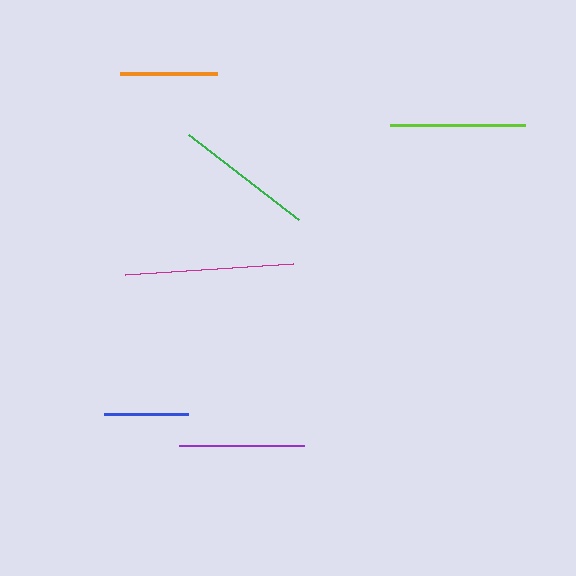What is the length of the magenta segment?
The magenta segment is approximately 168 pixels long.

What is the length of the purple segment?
The purple segment is approximately 125 pixels long.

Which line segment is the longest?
The magenta line is the longest at approximately 168 pixels.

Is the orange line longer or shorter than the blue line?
The orange line is longer than the blue line.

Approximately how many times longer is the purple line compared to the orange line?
The purple line is approximately 1.3 times the length of the orange line.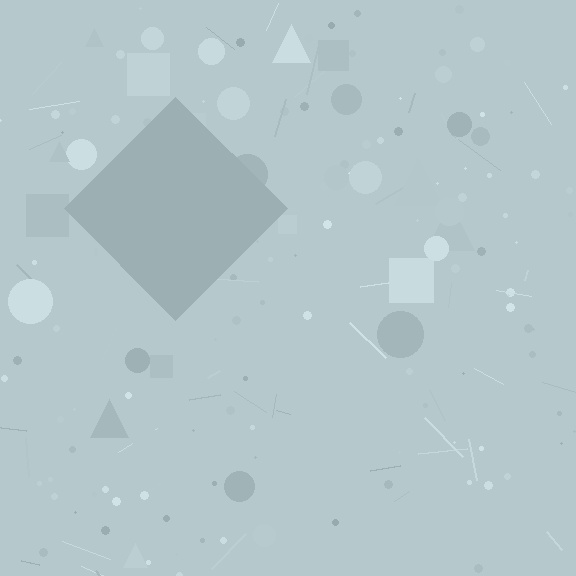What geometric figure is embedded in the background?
A diamond is embedded in the background.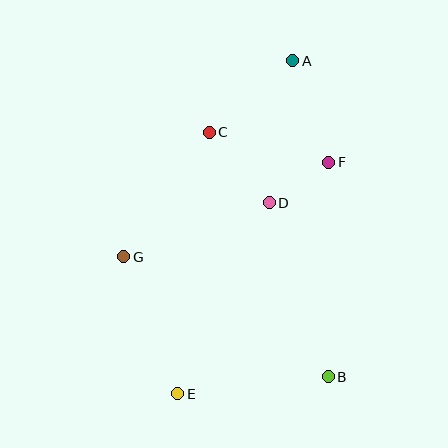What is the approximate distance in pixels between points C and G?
The distance between C and G is approximately 151 pixels.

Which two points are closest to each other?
Points D and F are closest to each other.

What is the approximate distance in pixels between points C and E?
The distance between C and E is approximately 264 pixels.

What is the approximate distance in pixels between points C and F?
The distance between C and F is approximately 123 pixels.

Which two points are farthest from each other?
Points A and E are farthest from each other.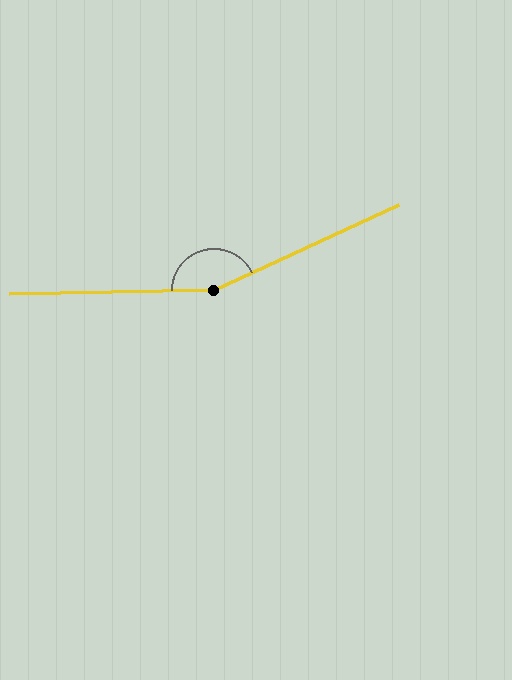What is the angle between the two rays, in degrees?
Approximately 156 degrees.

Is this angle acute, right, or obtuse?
It is obtuse.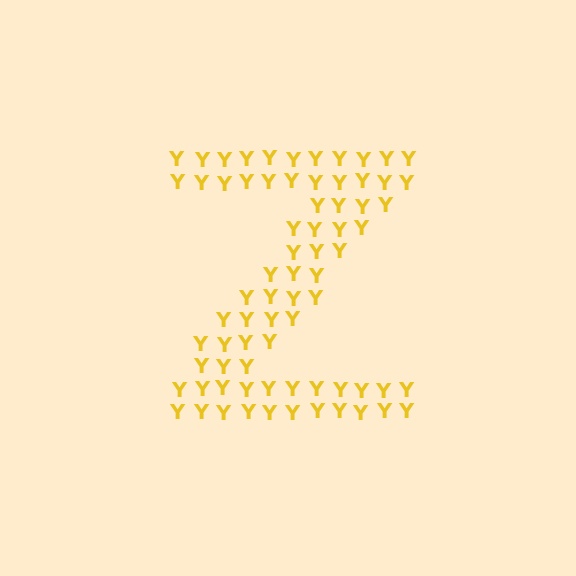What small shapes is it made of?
It is made of small letter Y's.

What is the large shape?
The large shape is the letter Z.